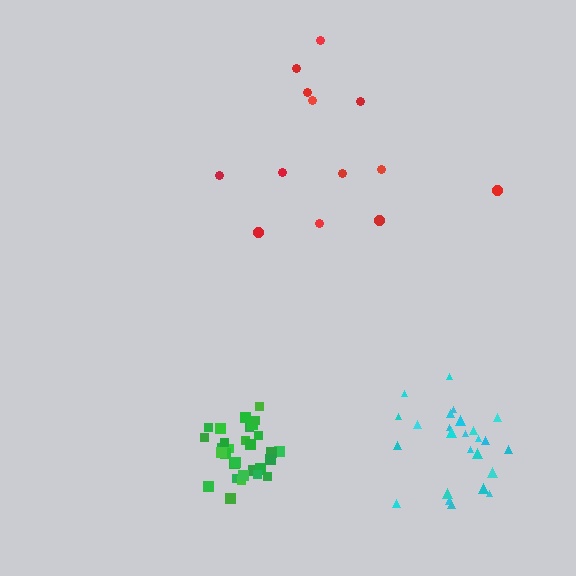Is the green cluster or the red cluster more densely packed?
Green.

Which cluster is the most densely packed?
Green.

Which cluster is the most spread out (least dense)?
Red.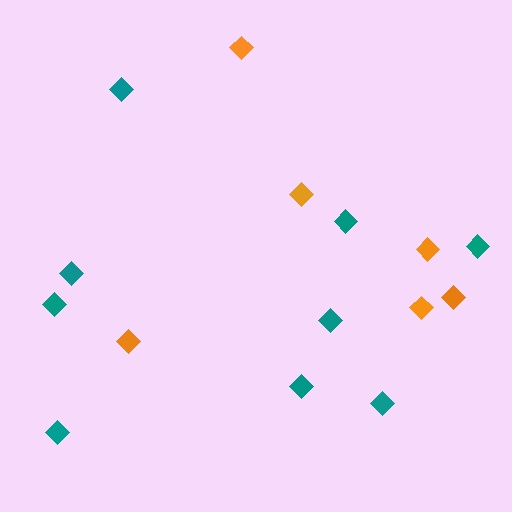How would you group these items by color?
There are 2 groups: one group of orange diamonds (6) and one group of teal diamonds (9).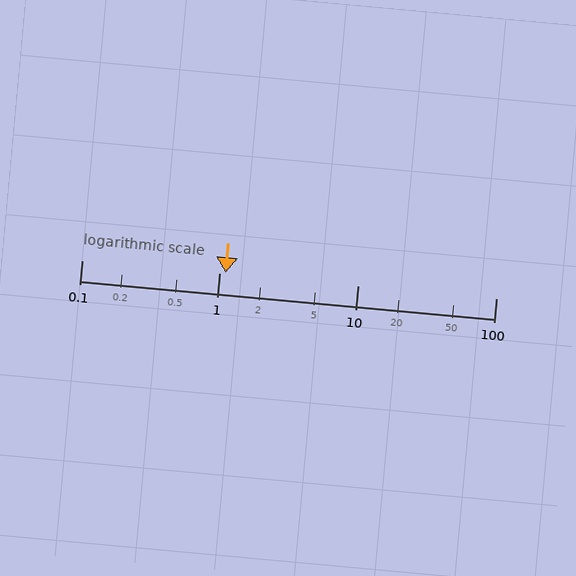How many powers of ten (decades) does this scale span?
The scale spans 3 decades, from 0.1 to 100.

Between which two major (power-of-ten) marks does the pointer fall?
The pointer is between 1 and 10.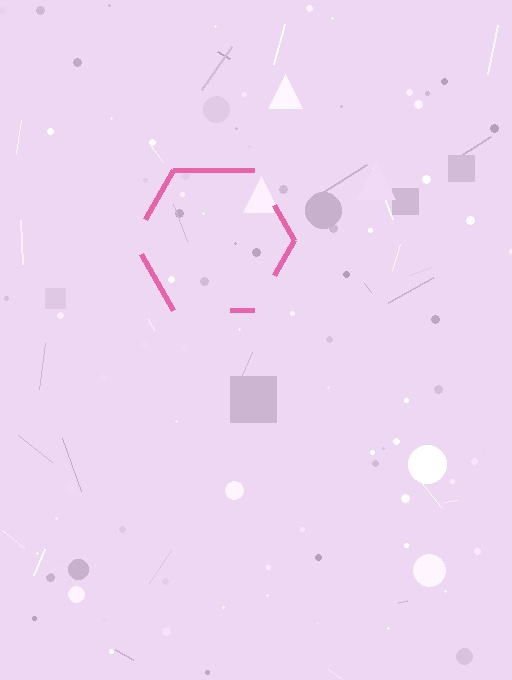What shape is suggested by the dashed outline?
The dashed outline suggests a hexagon.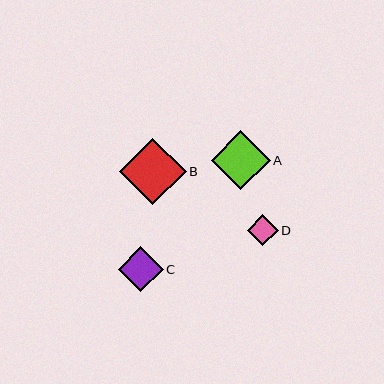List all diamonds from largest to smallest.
From largest to smallest: B, A, C, D.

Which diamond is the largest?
Diamond B is the largest with a size of approximately 66 pixels.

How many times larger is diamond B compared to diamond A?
Diamond B is approximately 1.1 times the size of diamond A.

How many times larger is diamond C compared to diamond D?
Diamond C is approximately 1.5 times the size of diamond D.